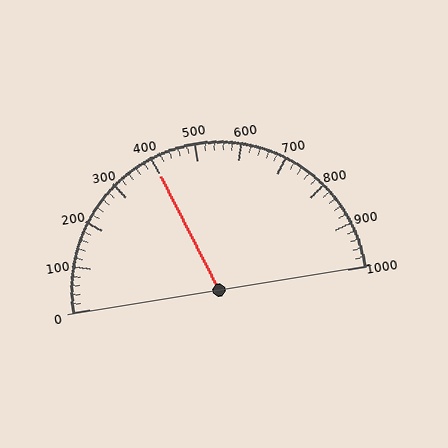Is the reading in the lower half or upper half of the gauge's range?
The reading is in the lower half of the range (0 to 1000).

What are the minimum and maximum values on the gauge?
The gauge ranges from 0 to 1000.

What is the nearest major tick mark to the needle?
The nearest major tick mark is 400.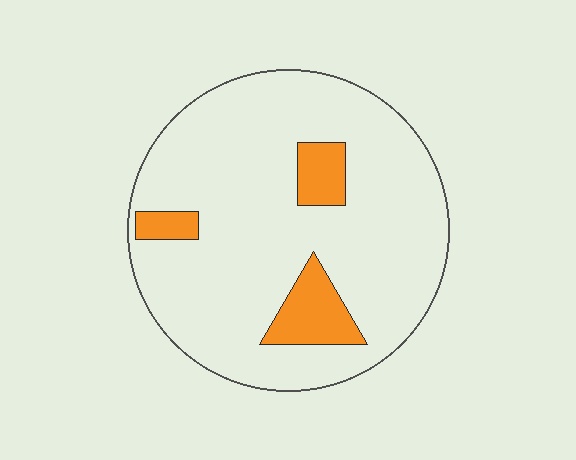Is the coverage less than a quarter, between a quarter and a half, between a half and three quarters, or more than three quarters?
Less than a quarter.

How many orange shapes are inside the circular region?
3.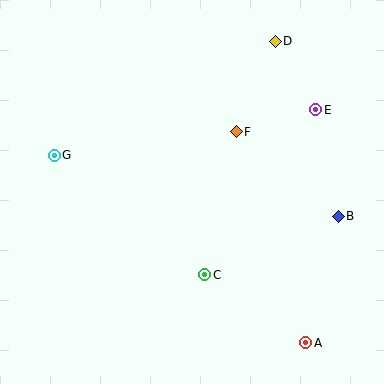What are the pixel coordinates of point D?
Point D is at (275, 41).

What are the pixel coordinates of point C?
Point C is at (205, 275).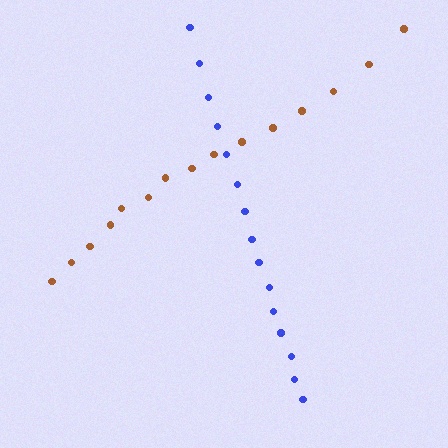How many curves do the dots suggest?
There are 2 distinct paths.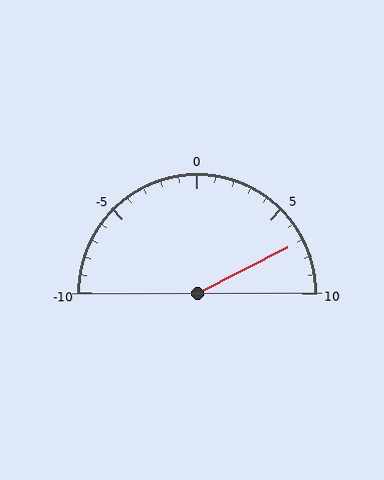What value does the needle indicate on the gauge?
The needle indicates approximately 7.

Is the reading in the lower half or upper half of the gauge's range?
The reading is in the upper half of the range (-10 to 10).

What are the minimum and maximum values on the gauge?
The gauge ranges from -10 to 10.